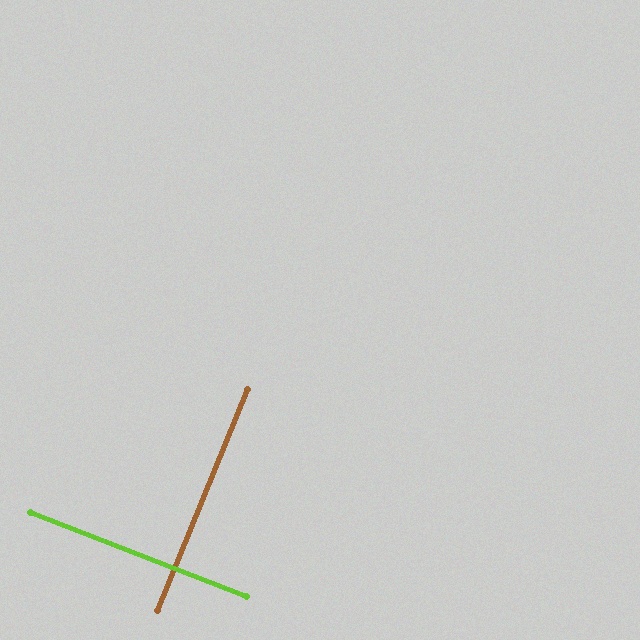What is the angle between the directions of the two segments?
Approximately 89 degrees.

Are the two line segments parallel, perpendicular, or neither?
Perpendicular — they meet at approximately 89°.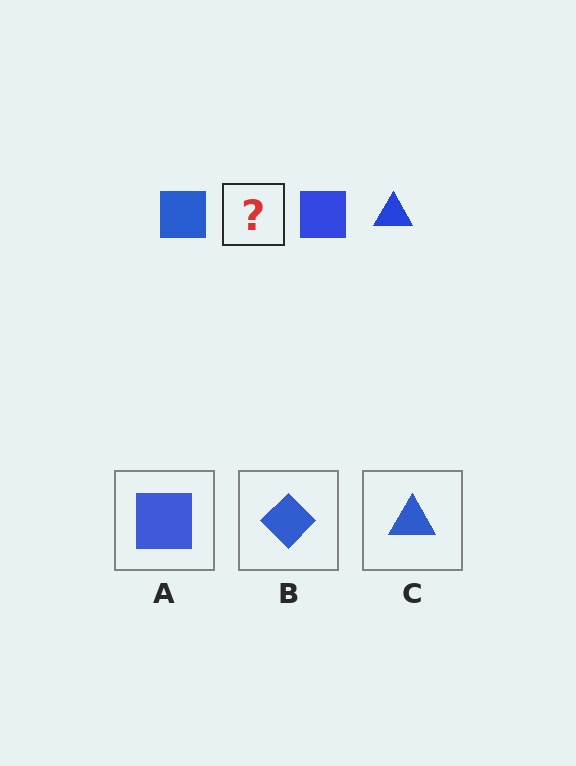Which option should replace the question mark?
Option C.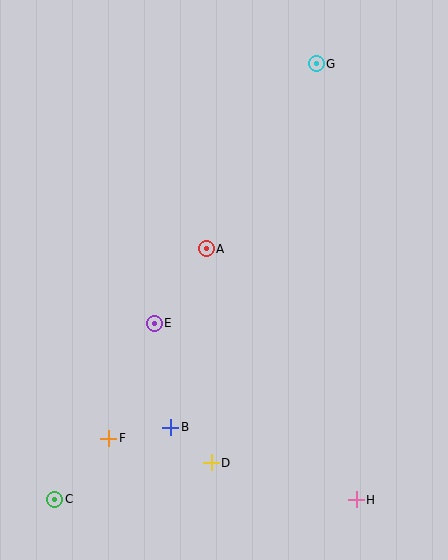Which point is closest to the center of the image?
Point A at (206, 249) is closest to the center.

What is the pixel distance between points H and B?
The distance between H and B is 199 pixels.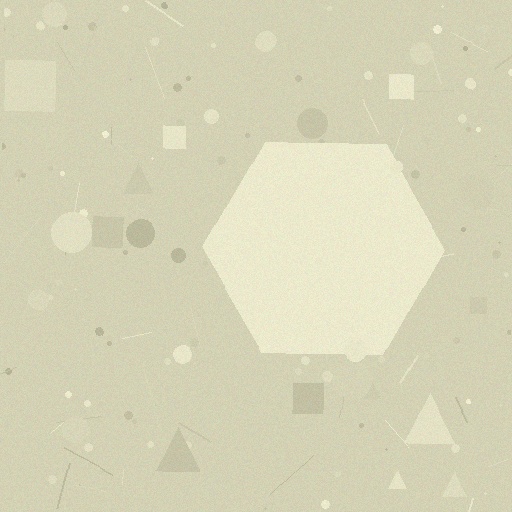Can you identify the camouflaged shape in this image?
The camouflaged shape is a hexagon.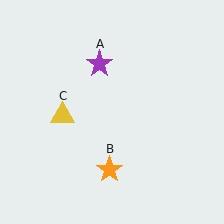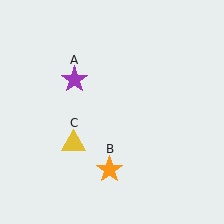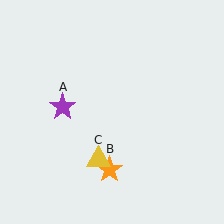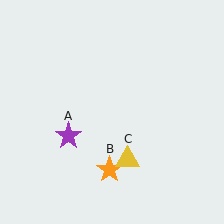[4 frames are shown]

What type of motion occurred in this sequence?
The purple star (object A), yellow triangle (object C) rotated counterclockwise around the center of the scene.